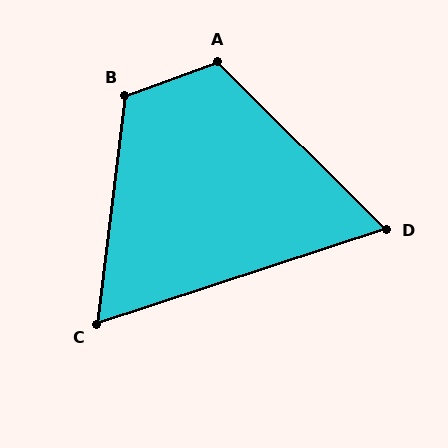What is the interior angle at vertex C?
Approximately 65 degrees (acute).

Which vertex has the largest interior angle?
B, at approximately 117 degrees.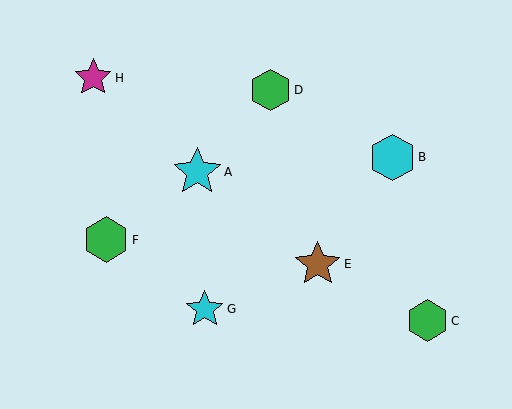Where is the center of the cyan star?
The center of the cyan star is at (197, 172).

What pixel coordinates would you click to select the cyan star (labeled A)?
Click at (197, 172) to select the cyan star A.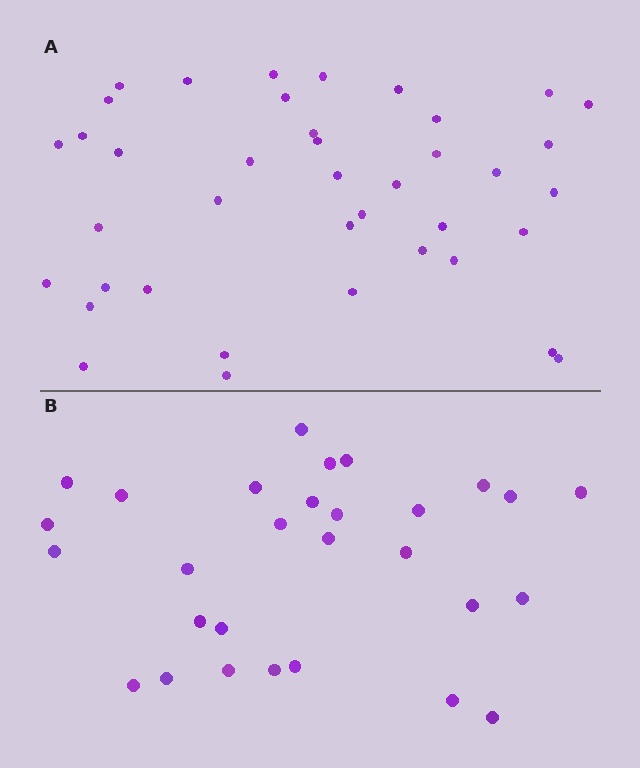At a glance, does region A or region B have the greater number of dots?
Region A (the top region) has more dots.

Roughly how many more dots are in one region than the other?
Region A has roughly 12 or so more dots than region B.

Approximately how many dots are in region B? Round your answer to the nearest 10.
About 30 dots. (The exact count is 29, which rounds to 30.)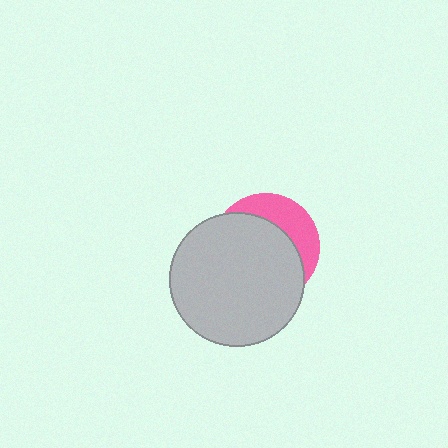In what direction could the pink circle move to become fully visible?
The pink circle could move toward the upper-right. That would shift it out from behind the light gray circle entirely.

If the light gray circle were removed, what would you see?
You would see the complete pink circle.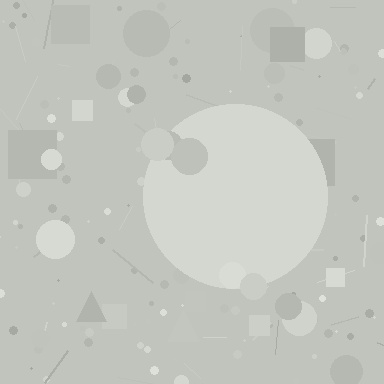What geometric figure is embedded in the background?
A circle is embedded in the background.